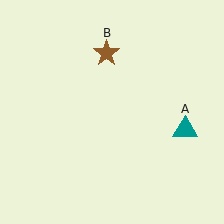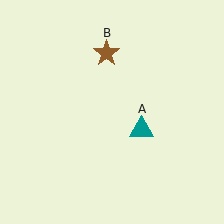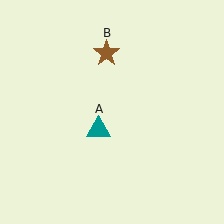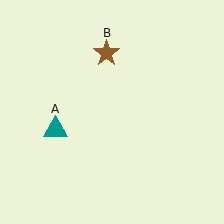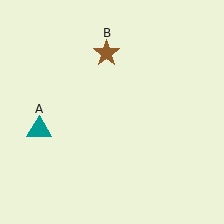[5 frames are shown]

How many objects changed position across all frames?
1 object changed position: teal triangle (object A).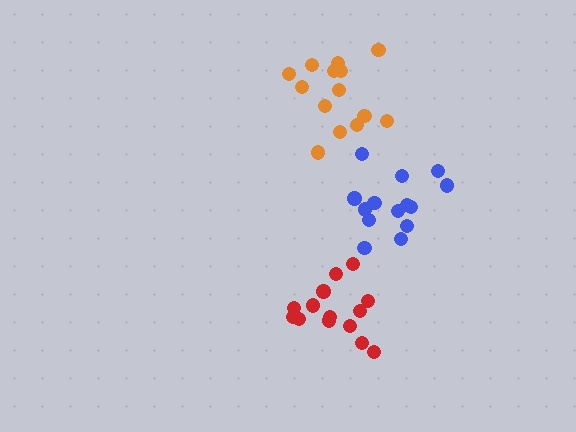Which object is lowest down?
The red cluster is bottommost.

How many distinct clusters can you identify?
There are 3 distinct clusters.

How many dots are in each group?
Group 1: 14 dots, Group 2: 14 dots, Group 3: 14 dots (42 total).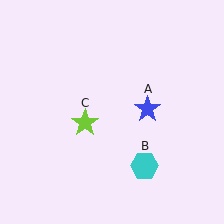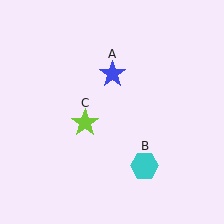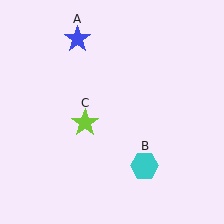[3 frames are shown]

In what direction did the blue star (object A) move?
The blue star (object A) moved up and to the left.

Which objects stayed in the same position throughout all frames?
Cyan hexagon (object B) and lime star (object C) remained stationary.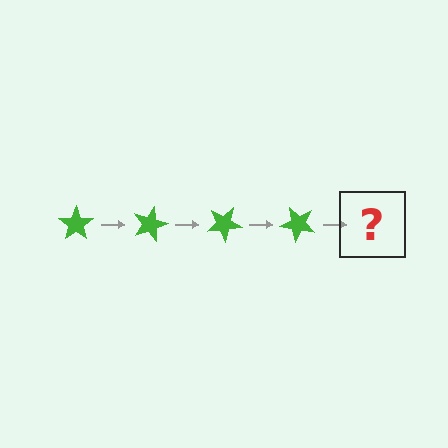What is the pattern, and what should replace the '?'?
The pattern is that the star rotates 15 degrees each step. The '?' should be a green star rotated 60 degrees.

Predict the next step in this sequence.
The next step is a green star rotated 60 degrees.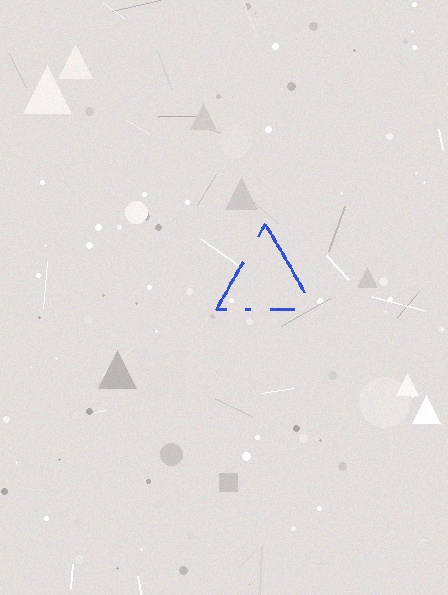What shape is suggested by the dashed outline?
The dashed outline suggests a triangle.